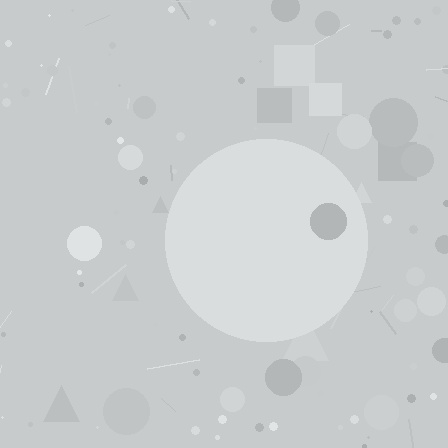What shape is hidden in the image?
A circle is hidden in the image.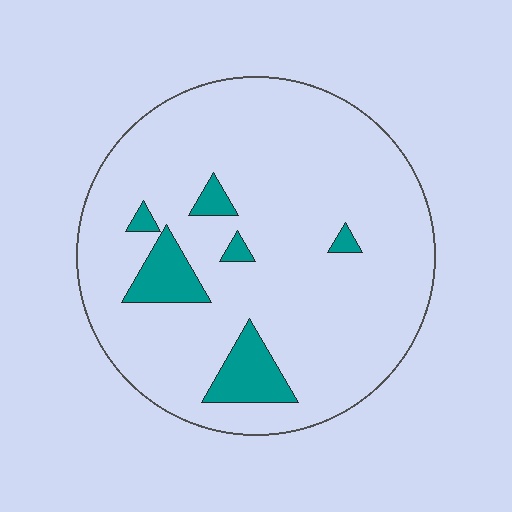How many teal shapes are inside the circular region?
6.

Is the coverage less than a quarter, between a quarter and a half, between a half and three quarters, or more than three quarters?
Less than a quarter.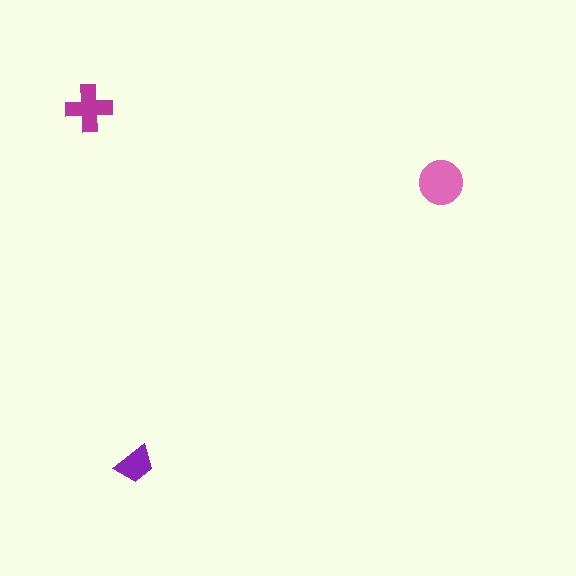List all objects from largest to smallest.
The pink circle, the magenta cross, the purple trapezoid.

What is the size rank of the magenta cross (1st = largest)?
2nd.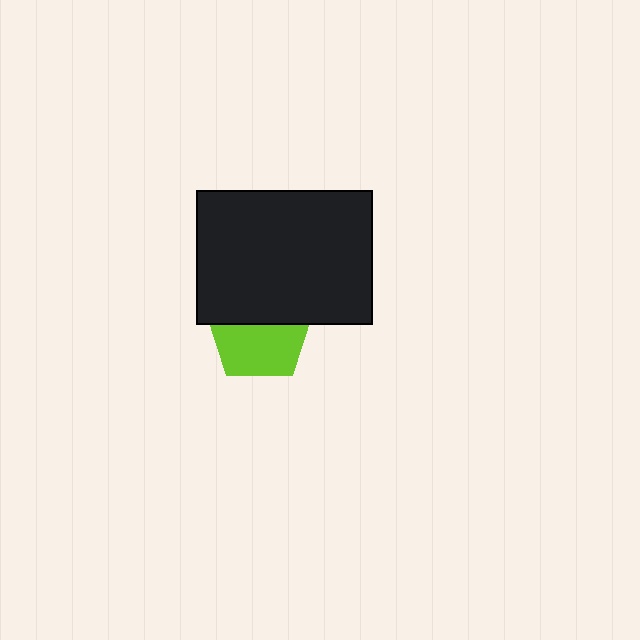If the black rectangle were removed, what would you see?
You would see the complete lime pentagon.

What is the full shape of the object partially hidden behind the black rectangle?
The partially hidden object is a lime pentagon.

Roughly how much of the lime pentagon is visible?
About half of it is visible (roughly 55%).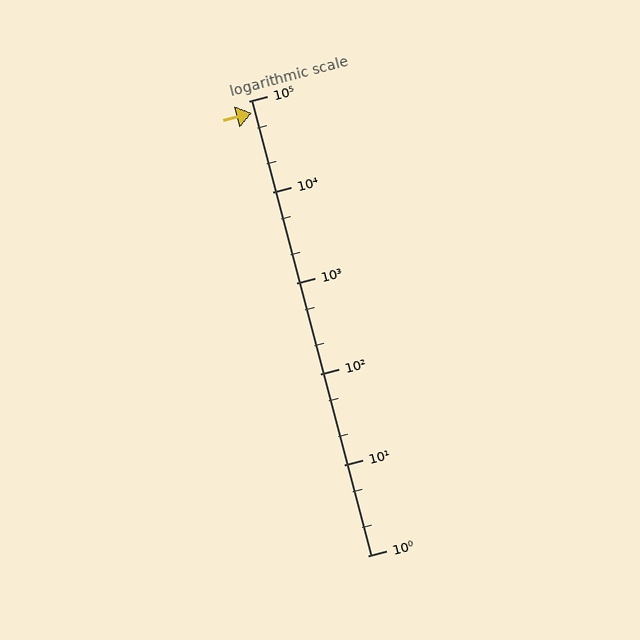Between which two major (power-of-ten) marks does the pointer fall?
The pointer is between 10000 and 100000.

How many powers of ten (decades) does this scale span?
The scale spans 5 decades, from 1 to 100000.